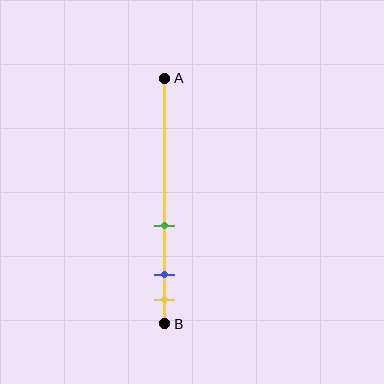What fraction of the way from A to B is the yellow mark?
The yellow mark is approximately 90% (0.9) of the way from A to B.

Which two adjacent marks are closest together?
The blue and yellow marks are the closest adjacent pair.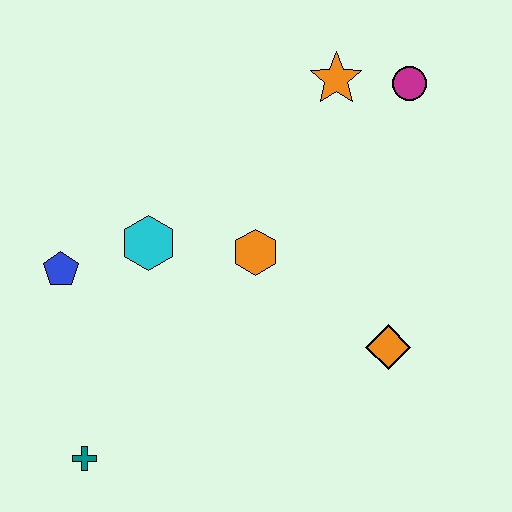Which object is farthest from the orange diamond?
The blue pentagon is farthest from the orange diamond.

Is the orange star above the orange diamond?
Yes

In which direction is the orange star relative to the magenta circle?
The orange star is to the left of the magenta circle.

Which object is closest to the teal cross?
The blue pentagon is closest to the teal cross.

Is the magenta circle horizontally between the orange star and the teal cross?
No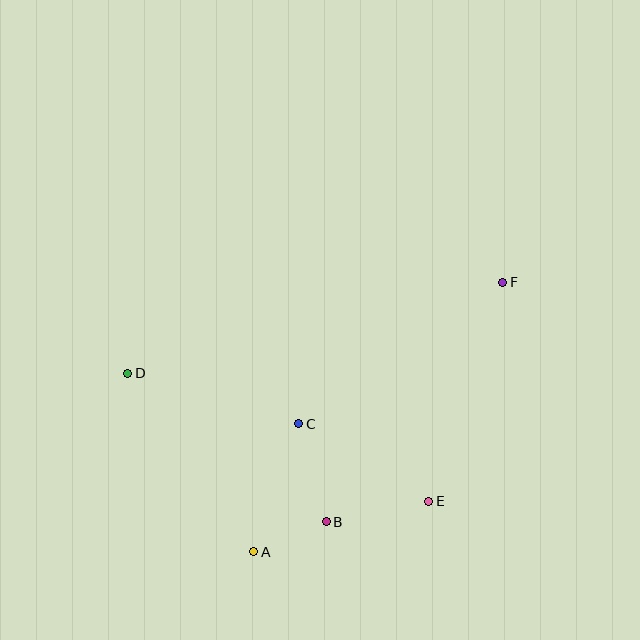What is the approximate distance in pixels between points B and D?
The distance between B and D is approximately 248 pixels.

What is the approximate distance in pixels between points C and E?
The distance between C and E is approximately 152 pixels.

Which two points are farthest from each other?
Points D and F are farthest from each other.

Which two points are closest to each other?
Points A and B are closest to each other.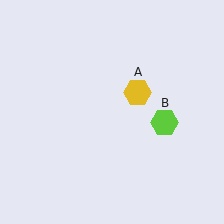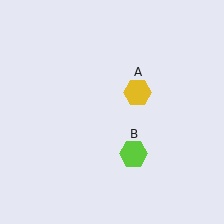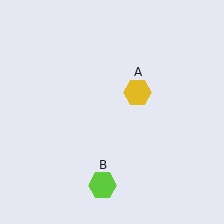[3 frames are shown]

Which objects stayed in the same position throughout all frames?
Yellow hexagon (object A) remained stationary.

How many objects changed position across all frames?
1 object changed position: lime hexagon (object B).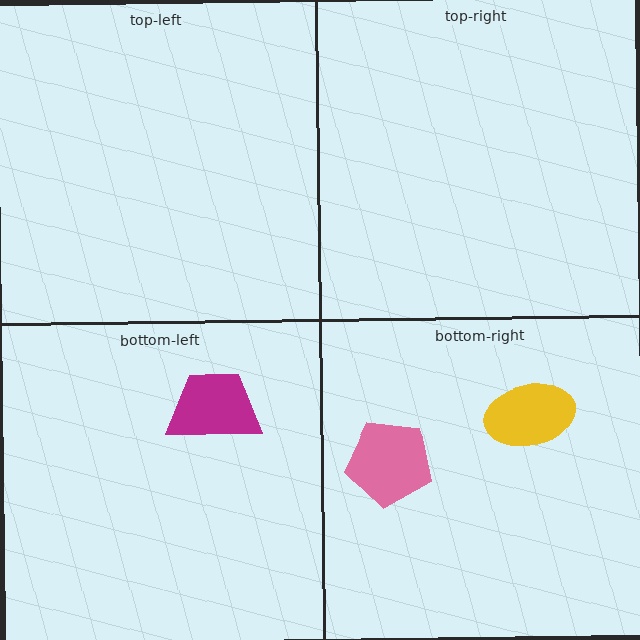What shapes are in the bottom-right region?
The yellow ellipse, the pink pentagon.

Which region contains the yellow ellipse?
The bottom-right region.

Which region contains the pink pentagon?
The bottom-right region.